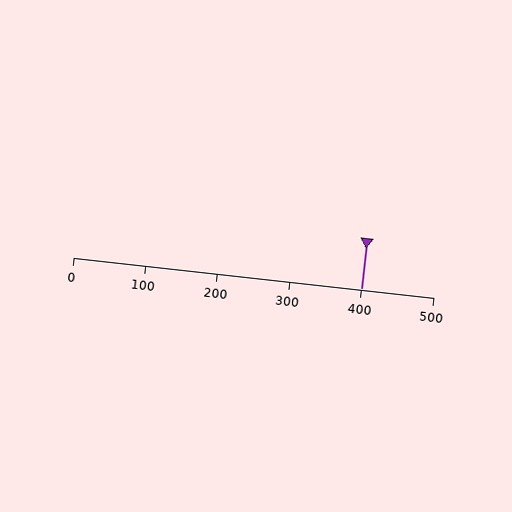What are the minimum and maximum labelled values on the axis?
The axis runs from 0 to 500.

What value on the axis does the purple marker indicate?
The marker indicates approximately 400.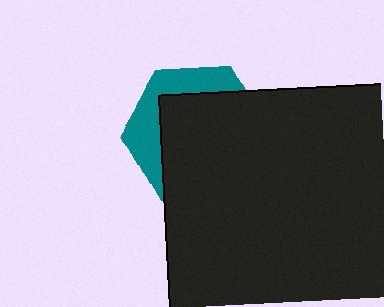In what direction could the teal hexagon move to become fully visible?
The teal hexagon could move toward the upper-left. That would shift it out from behind the black square entirely.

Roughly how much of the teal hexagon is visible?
A small part of it is visible (roughly 33%).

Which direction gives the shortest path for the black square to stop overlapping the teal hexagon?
Moving toward the lower-right gives the shortest separation.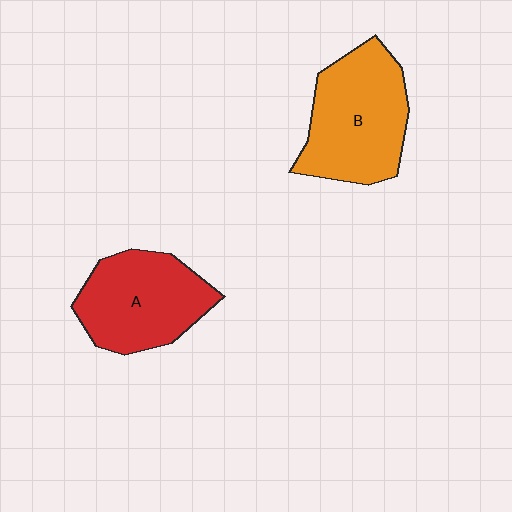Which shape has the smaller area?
Shape A (red).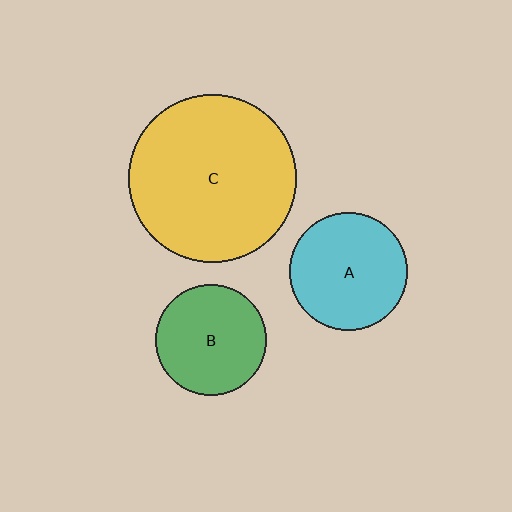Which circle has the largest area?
Circle C (yellow).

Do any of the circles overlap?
No, none of the circles overlap.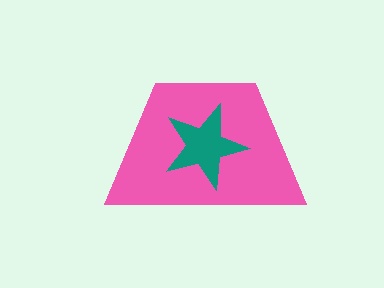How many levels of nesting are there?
2.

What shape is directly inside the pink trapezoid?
The teal star.